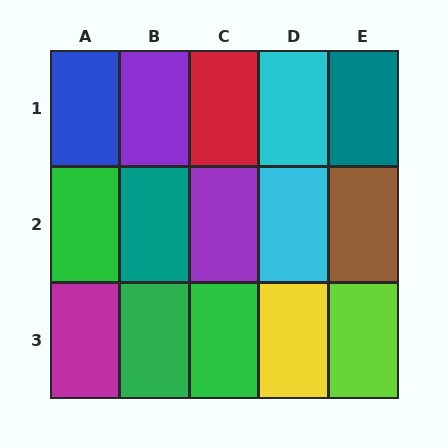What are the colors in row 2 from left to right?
Green, teal, purple, cyan, brown.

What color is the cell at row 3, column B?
Green.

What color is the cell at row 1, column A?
Blue.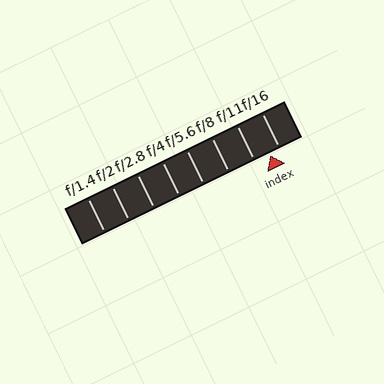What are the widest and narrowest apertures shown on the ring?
The widest aperture shown is f/1.4 and the narrowest is f/16.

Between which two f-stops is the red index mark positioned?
The index mark is between f/11 and f/16.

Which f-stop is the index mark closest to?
The index mark is closest to f/16.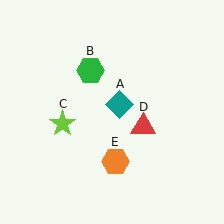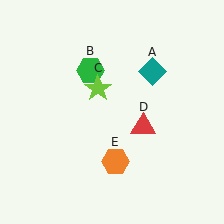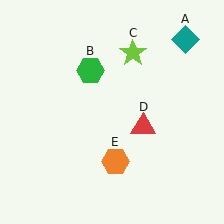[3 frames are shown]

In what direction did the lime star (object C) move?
The lime star (object C) moved up and to the right.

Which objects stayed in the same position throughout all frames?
Green hexagon (object B) and red triangle (object D) and orange hexagon (object E) remained stationary.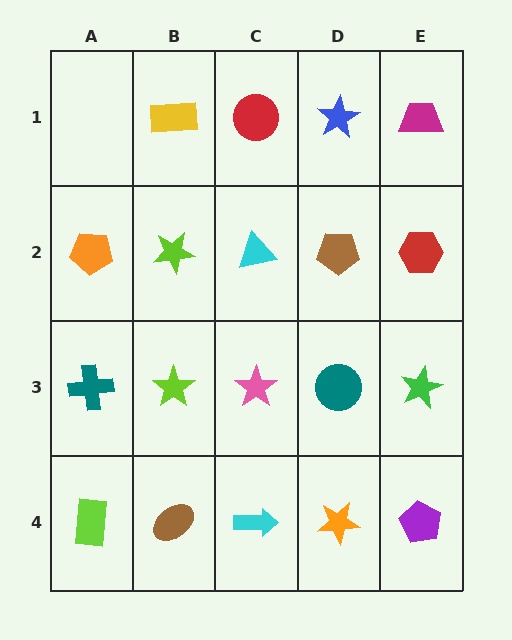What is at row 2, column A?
An orange pentagon.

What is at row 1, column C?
A red circle.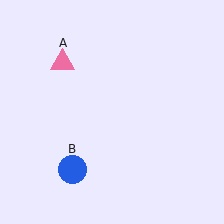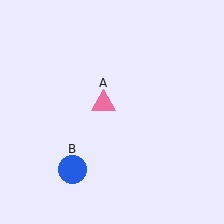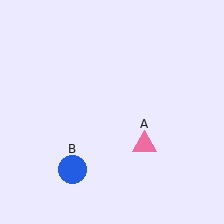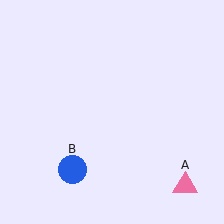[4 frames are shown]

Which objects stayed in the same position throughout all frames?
Blue circle (object B) remained stationary.